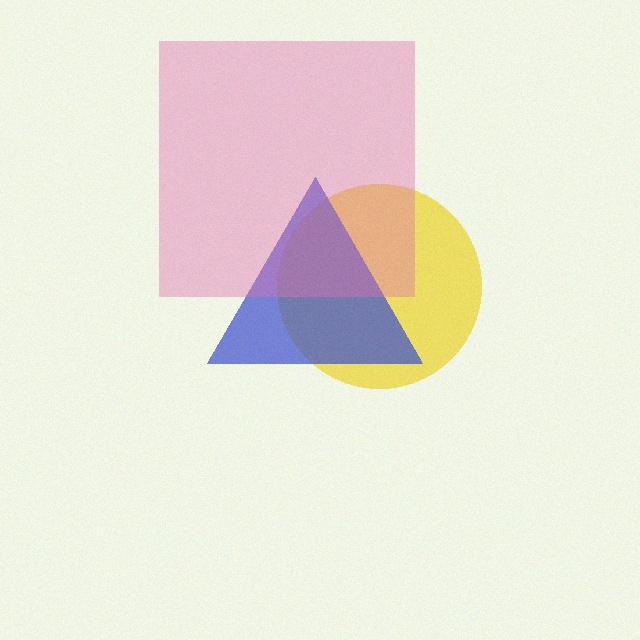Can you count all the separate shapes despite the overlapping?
Yes, there are 3 separate shapes.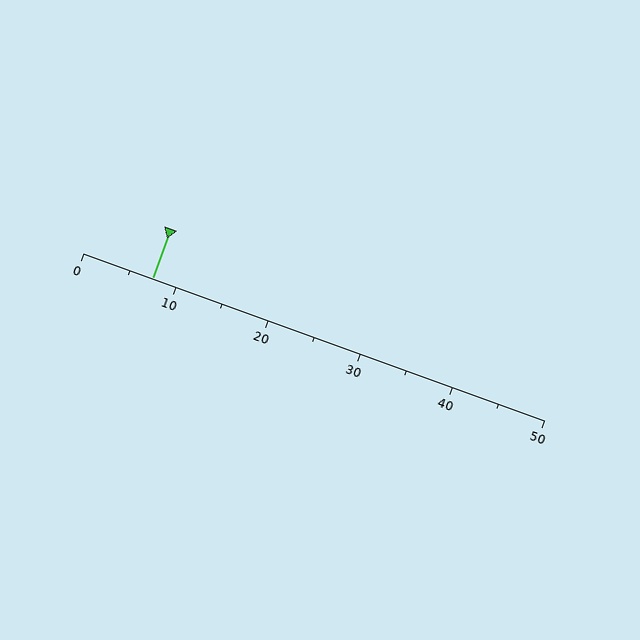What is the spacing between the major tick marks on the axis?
The major ticks are spaced 10 apart.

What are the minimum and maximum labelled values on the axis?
The axis runs from 0 to 50.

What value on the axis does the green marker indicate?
The marker indicates approximately 7.5.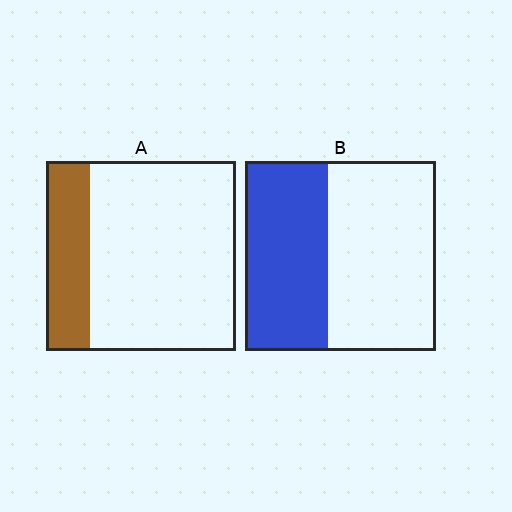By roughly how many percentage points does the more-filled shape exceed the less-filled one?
By roughly 20 percentage points (B over A).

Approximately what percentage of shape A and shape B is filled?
A is approximately 25% and B is approximately 45%.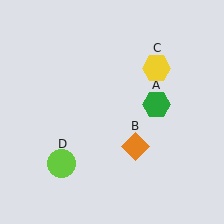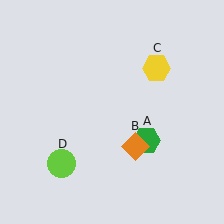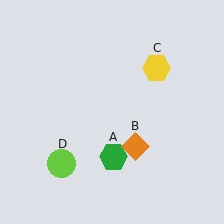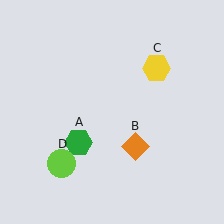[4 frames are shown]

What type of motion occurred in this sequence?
The green hexagon (object A) rotated clockwise around the center of the scene.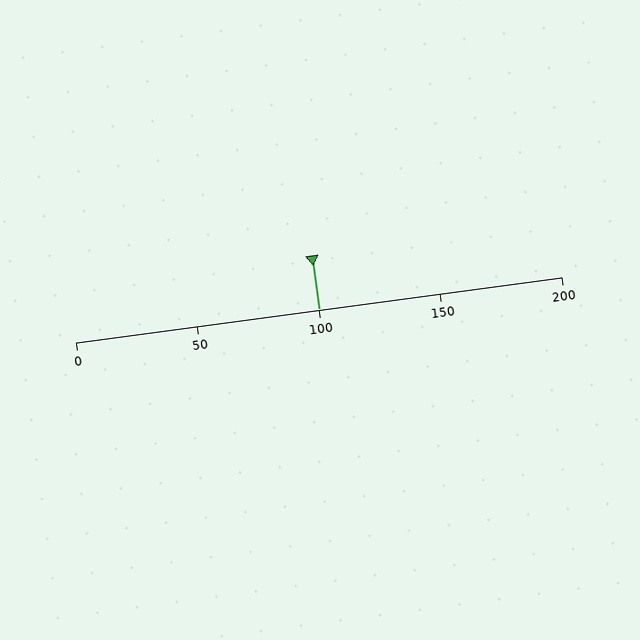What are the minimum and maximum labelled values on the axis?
The axis runs from 0 to 200.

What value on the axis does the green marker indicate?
The marker indicates approximately 100.